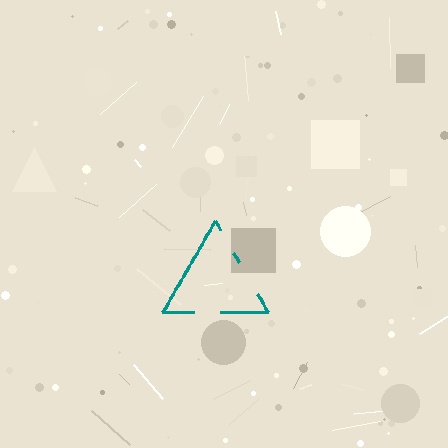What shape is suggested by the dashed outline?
The dashed outline suggests a triangle.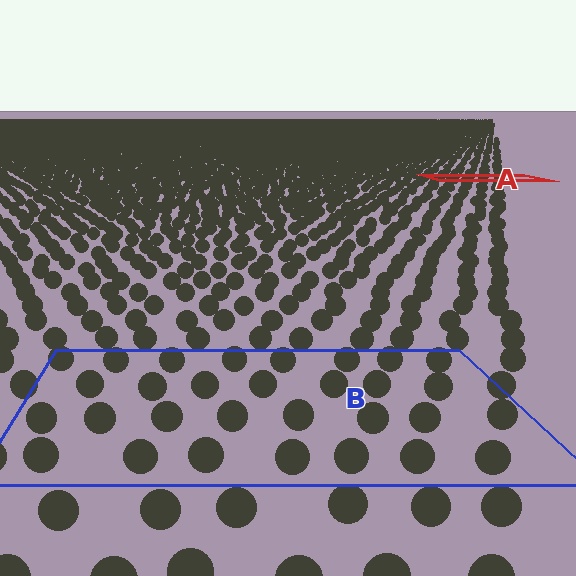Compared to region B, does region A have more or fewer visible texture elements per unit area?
Region A has more texture elements per unit area — they are packed more densely because it is farther away.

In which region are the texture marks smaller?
The texture marks are smaller in region A, because it is farther away.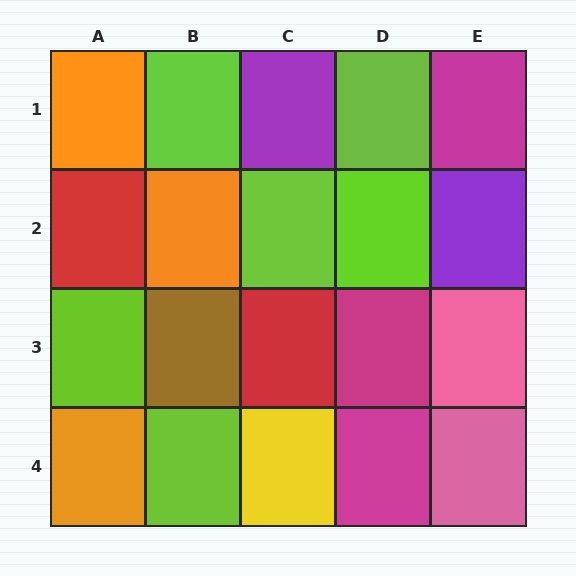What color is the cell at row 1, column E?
Magenta.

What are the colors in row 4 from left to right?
Orange, lime, yellow, magenta, pink.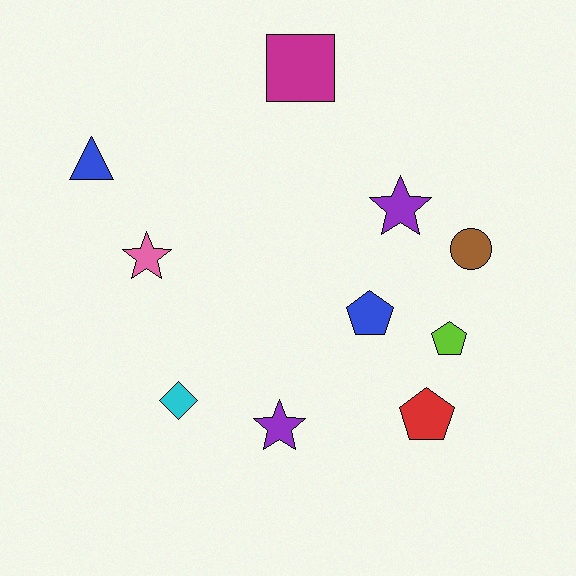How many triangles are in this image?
There is 1 triangle.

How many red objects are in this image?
There is 1 red object.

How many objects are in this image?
There are 10 objects.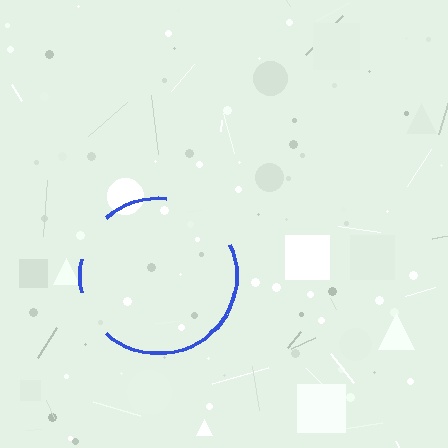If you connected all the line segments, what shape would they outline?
They would outline a circle.